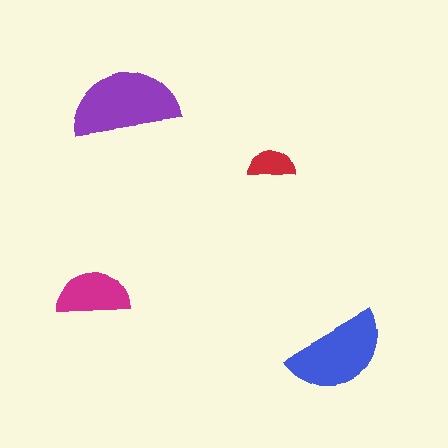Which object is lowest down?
The blue semicircle is bottommost.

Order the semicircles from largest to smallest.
the purple one, the blue one, the magenta one, the red one.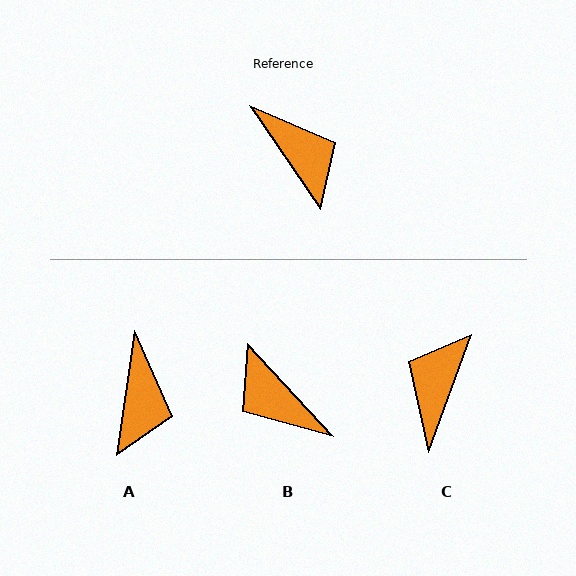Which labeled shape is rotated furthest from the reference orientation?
B, about 172 degrees away.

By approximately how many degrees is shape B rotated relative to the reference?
Approximately 172 degrees clockwise.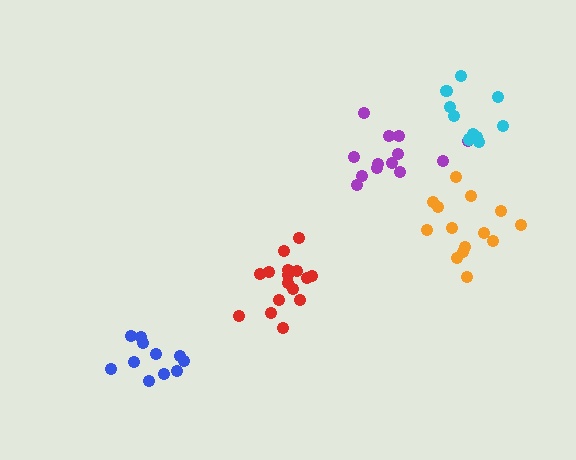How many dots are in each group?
Group 1: 14 dots, Group 2: 16 dots, Group 3: 11 dots, Group 4: 13 dots, Group 5: 10 dots (64 total).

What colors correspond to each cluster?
The clusters are colored: orange, red, blue, purple, cyan.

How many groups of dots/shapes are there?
There are 5 groups.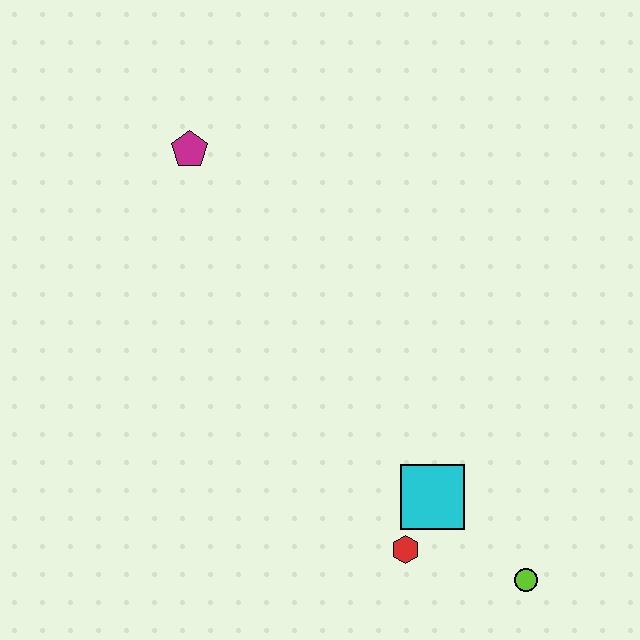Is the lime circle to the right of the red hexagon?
Yes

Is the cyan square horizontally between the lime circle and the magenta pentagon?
Yes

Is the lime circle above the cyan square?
No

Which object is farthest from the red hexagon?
The magenta pentagon is farthest from the red hexagon.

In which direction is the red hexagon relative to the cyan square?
The red hexagon is below the cyan square.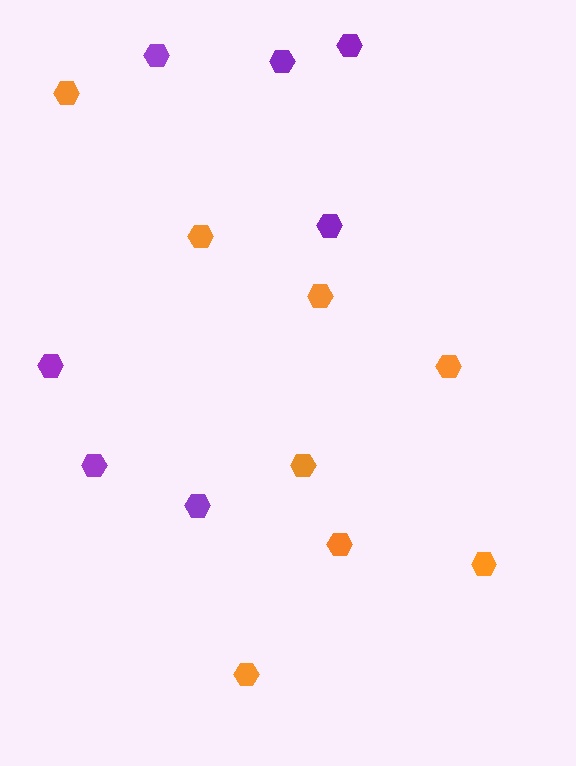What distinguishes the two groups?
There are 2 groups: one group of orange hexagons (8) and one group of purple hexagons (7).